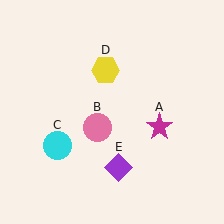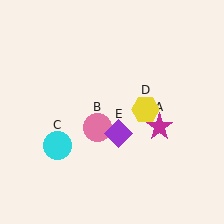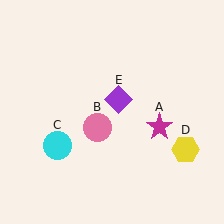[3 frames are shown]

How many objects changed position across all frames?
2 objects changed position: yellow hexagon (object D), purple diamond (object E).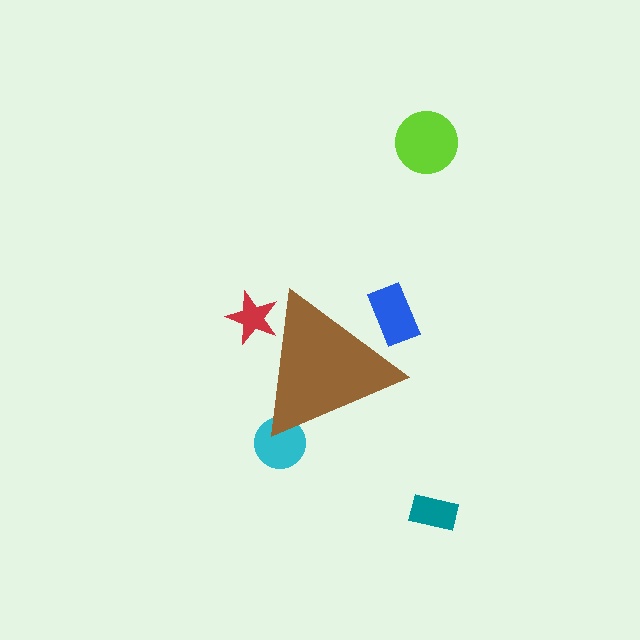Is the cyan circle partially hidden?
Yes, the cyan circle is partially hidden behind the brown triangle.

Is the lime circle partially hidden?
No, the lime circle is fully visible.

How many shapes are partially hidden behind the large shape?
3 shapes are partially hidden.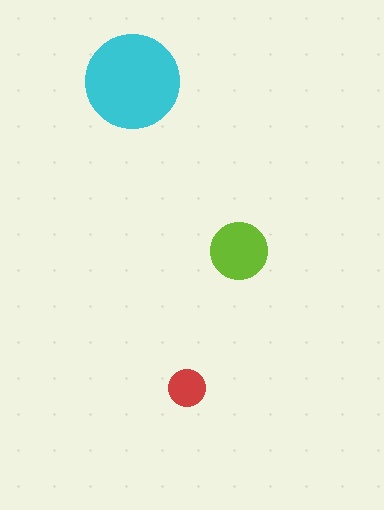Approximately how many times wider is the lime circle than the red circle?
About 1.5 times wider.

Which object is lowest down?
The red circle is bottommost.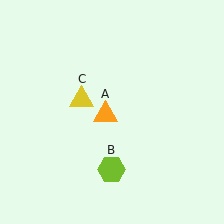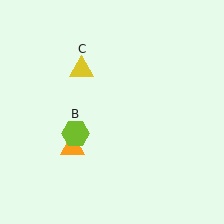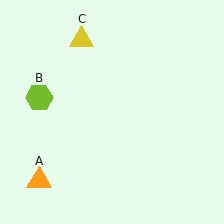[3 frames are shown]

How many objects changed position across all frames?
3 objects changed position: orange triangle (object A), lime hexagon (object B), yellow triangle (object C).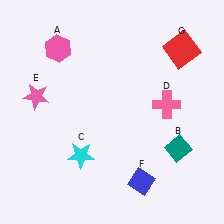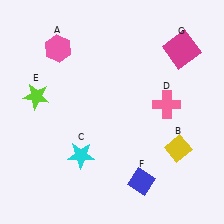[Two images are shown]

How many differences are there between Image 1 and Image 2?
There are 3 differences between the two images.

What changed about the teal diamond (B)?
In Image 1, B is teal. In Image 2, it changed to yellow.